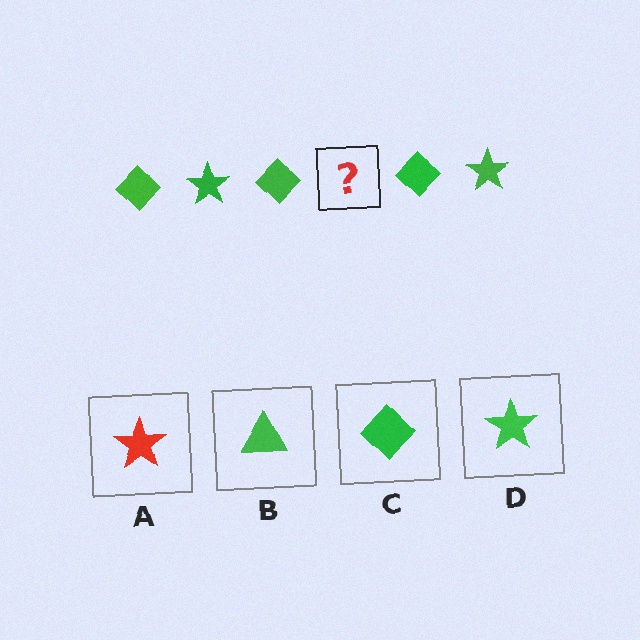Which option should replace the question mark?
Option D.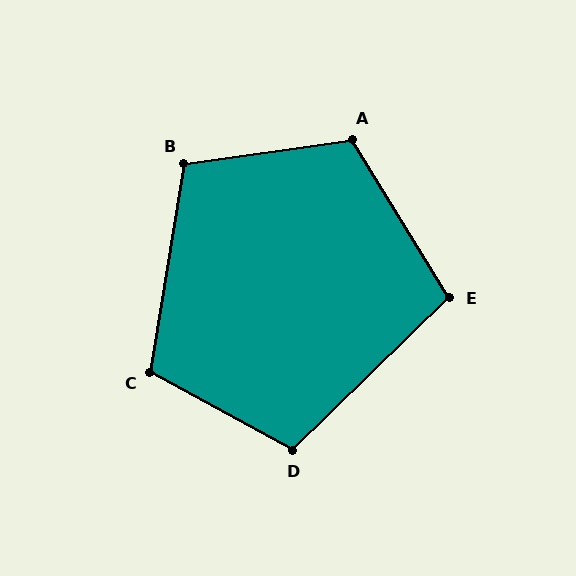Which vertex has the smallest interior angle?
E, at approximately 103 degrees.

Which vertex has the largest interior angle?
A, at approximately 113 degrees.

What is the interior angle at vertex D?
Approximately 107 degrees (obtuse).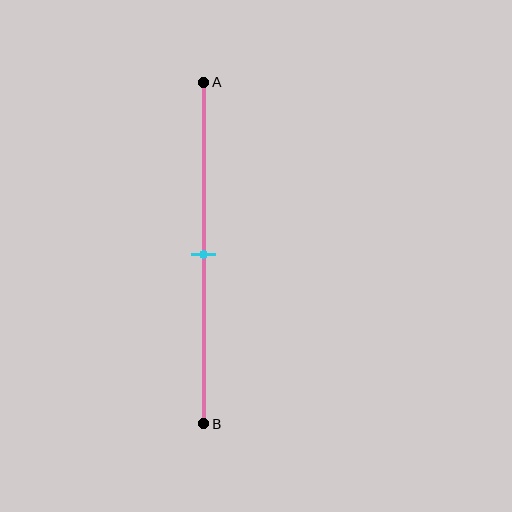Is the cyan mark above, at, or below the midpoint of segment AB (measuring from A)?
The cyan mark is approximately at the midpoint of segment AB.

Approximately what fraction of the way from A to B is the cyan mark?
The cyan mark is approximately 50% of the way from A to B.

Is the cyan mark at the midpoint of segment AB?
Yes, the mark is approximately at the midpoint.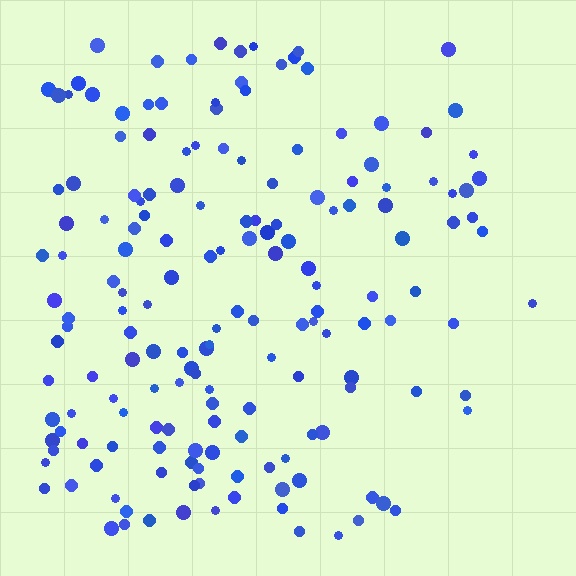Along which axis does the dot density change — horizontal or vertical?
Horizontal.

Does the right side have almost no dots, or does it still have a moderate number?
Still a moderate number, just noticeably fewer than the left.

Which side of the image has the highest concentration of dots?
The left.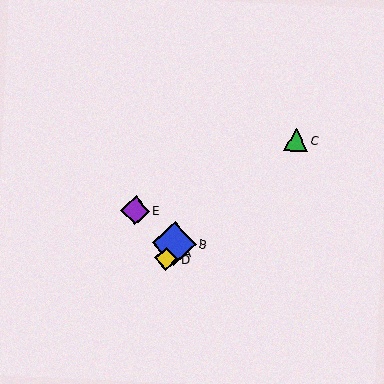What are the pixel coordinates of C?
Object C is at (296, 140).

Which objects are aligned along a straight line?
Objects A, B, D are aligned along a straight line.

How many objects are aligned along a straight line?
3 objects (A, B, D) are aligned along a straight line.